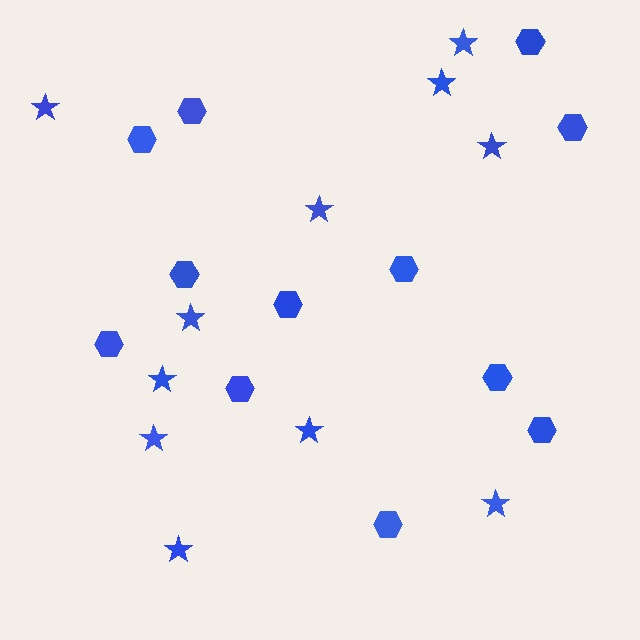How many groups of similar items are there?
There are 2 groups: one group of hexagons (12) and one group of stars (11).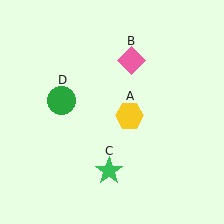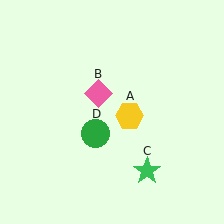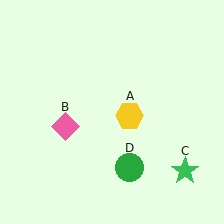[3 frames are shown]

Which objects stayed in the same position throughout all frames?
Yellow hexagon (object A) remained stationary.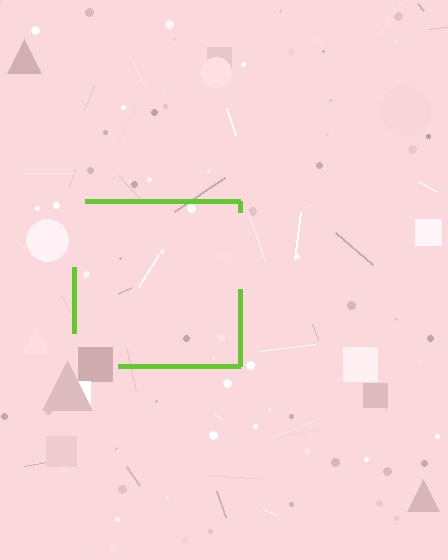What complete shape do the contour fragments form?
The contour fragments form a square.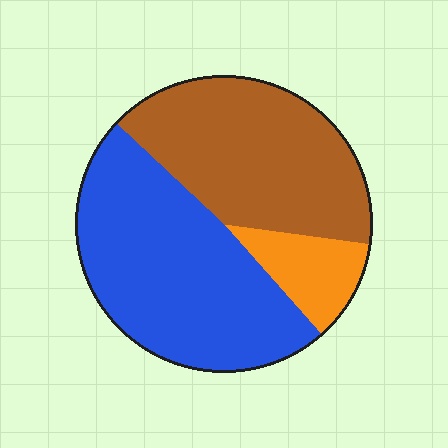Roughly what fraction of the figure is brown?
Brown covers roughly 40% of the figure.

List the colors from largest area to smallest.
From largest to smallest: blue, brown, orange.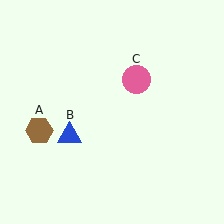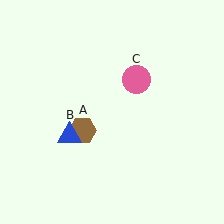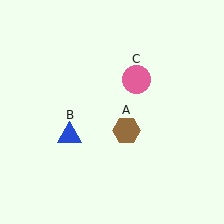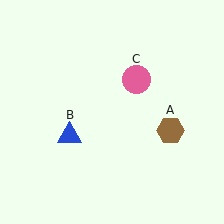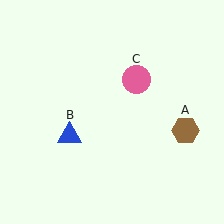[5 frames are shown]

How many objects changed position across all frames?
1 object changed position: brown hexagon (object A).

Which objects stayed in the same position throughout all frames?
Blue triangle (object B) and pink circle (object C) remained stationary.